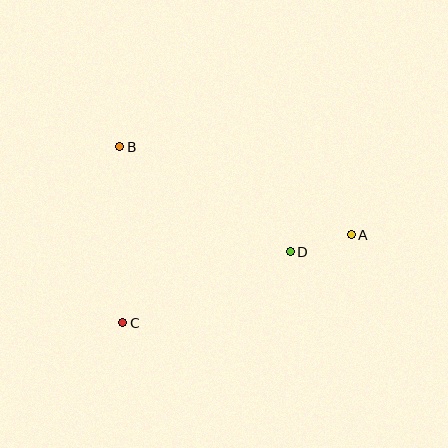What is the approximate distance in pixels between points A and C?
The distance between A and C is approximately 244 pixels.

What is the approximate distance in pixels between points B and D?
The distance between B and D is approximately 200 pixels.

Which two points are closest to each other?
Points A and D are closest to each other.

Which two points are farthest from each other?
Points A and B are farthest from each other.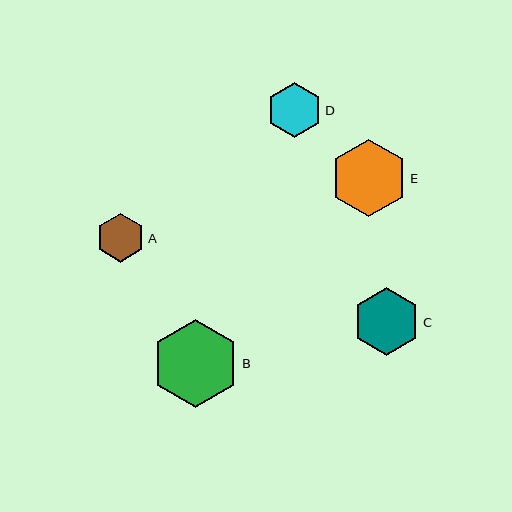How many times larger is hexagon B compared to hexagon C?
Hexagon B is approximately 1.3 times the size of hexagon C.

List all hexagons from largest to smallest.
From largest to smallest: B, E, C, D, A.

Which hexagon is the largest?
Hexagon B is the largest with a size of approximately 87 pixels.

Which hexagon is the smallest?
Hexagon A is the smallest with a size of approximately 49 pixels.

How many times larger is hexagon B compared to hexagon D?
Hexagon B is approximately 1.6 times the size of hexagon D.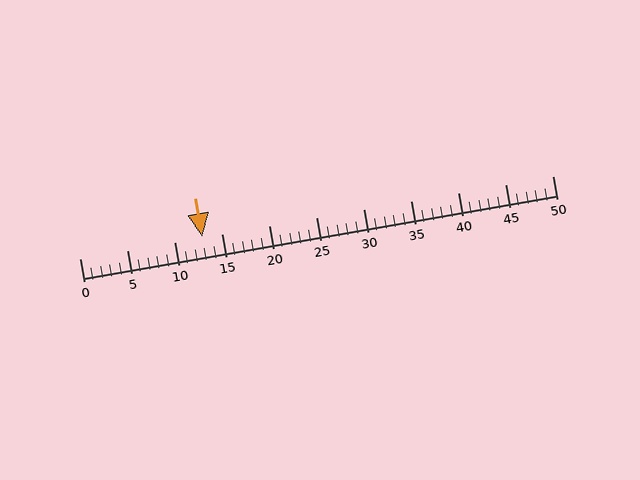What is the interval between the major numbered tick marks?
The major tick marks are spaced 5 units apart.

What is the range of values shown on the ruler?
The ruler shows values from 0 to 50.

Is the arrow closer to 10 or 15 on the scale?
The arrow is closer to 15.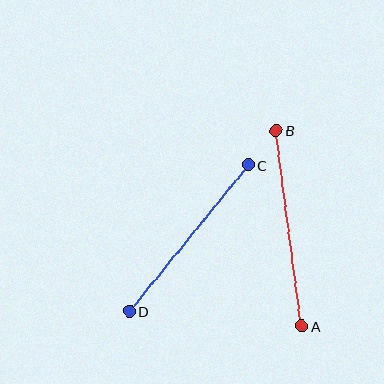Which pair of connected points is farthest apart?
Points A and B are farthest apart.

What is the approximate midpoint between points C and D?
The midpoint is at approximately (189, 238) pixels.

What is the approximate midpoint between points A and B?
The midpoint is at approximately (289, 228) pixels.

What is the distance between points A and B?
The distance is approximately 198 pixels.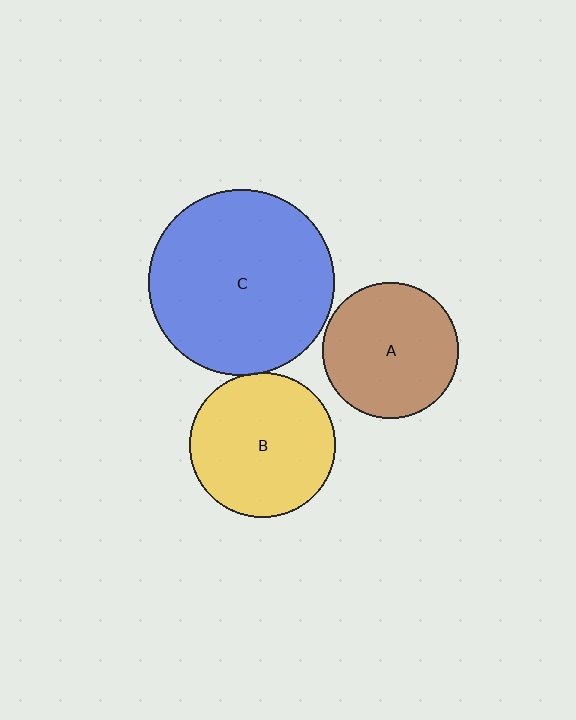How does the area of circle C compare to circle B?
Approximately 1.6 times.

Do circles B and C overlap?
Yes.